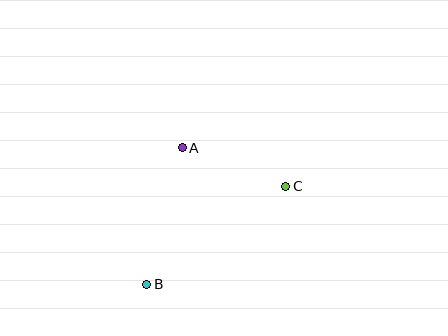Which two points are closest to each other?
Points A and C are closest to each other.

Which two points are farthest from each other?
Points B and C are farthest from each other.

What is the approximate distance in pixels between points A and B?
The distance between A and B is approximately 141 pixels.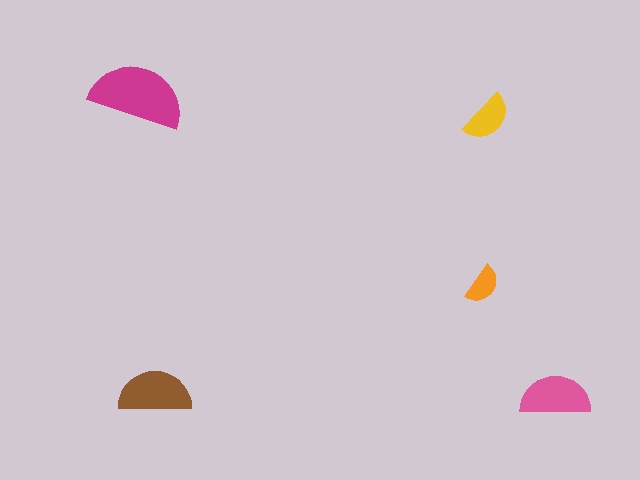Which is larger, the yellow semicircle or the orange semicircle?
The yellow one.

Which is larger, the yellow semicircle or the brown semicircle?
The brown one.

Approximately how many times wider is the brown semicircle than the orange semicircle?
About 2 times wider.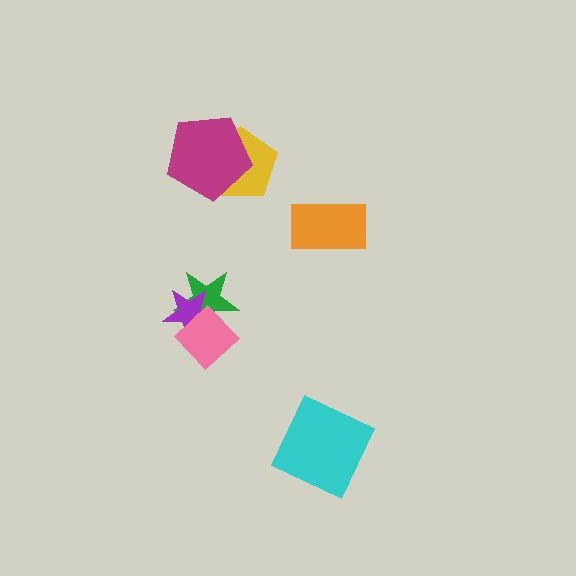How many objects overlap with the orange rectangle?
0 objects overlap with the orange rectangle.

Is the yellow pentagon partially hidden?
Yes, it is partially covered by another shape.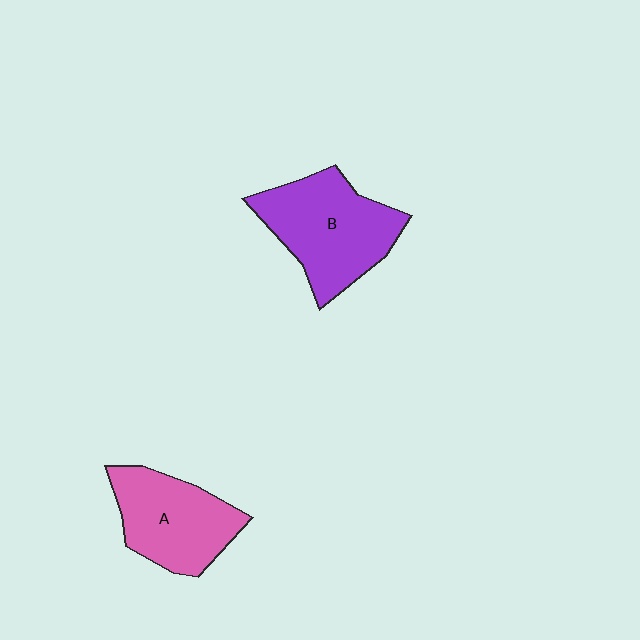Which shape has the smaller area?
Shape A (pink).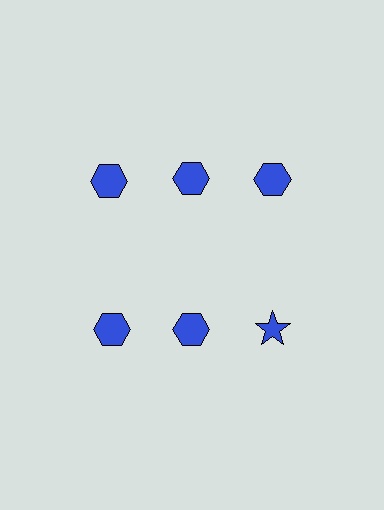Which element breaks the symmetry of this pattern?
The blue star in the second row, center column breaks the symmetry. All other shapes are blue hexagons.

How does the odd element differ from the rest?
It has a different shape: star instead of hexagon.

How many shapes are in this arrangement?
There are 6 shapes arranged in a grid pattern.